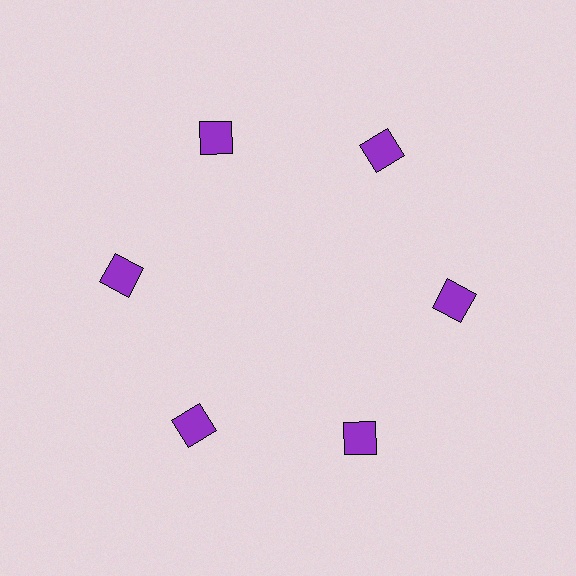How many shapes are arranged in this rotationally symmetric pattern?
There are 6 shapes, arranged in 6 groups of 1.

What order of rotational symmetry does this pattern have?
This pattern has 6-fold rotational symmetry.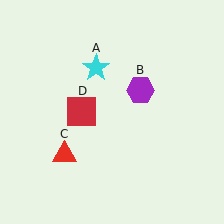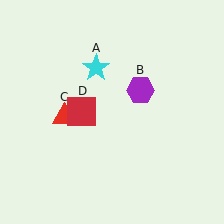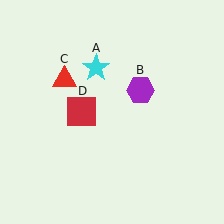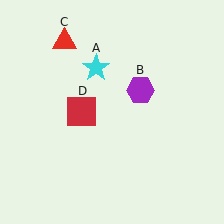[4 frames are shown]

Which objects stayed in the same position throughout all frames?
Cyan star (object A) and purple hexagon (object B) and red square (object D) remained stationary.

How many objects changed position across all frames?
1 object changed position: red triangle (object C).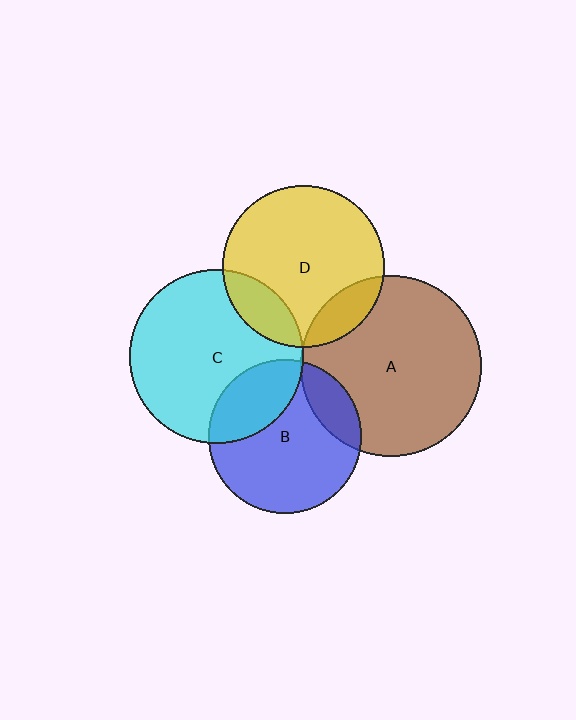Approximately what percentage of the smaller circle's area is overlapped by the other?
Approximately 5%.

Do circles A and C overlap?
Yes.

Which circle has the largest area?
Circle A (brown).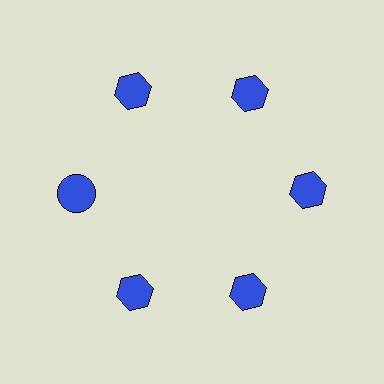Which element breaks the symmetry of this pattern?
The blue circle at roughly the 9 o'clock position breaks the symmetry. All other shapes are blue hexagons.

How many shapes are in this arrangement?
There are 6 shapes arranged in a ring pattern.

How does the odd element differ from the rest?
It has a different shape: circle instead of hexagon.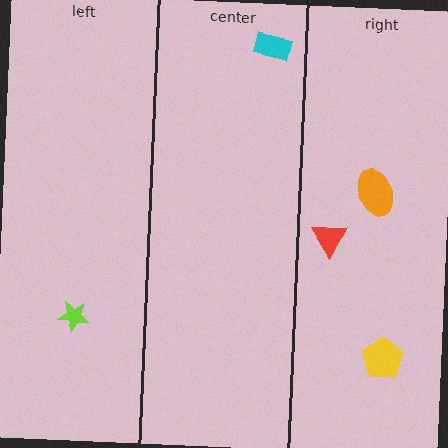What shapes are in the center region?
The cyan rectangle.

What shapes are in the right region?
The red triangle, the yellow pentagon, the orange ellipse.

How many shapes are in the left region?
1.